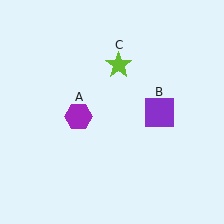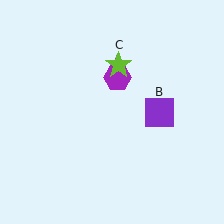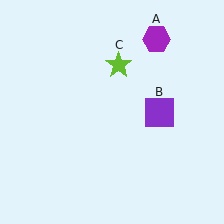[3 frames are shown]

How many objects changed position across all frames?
1 object changed position: purple hexagon (object A).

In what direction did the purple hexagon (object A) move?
The purple hexagon (object A) moved up and to the right.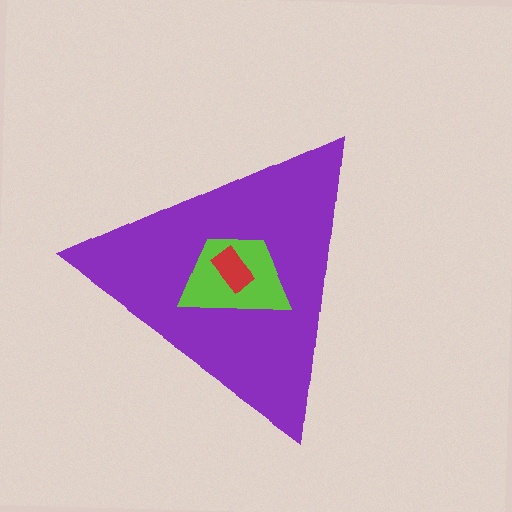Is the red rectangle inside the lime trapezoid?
Yes.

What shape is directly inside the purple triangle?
The lime trapezoid.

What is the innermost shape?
The red rectangle.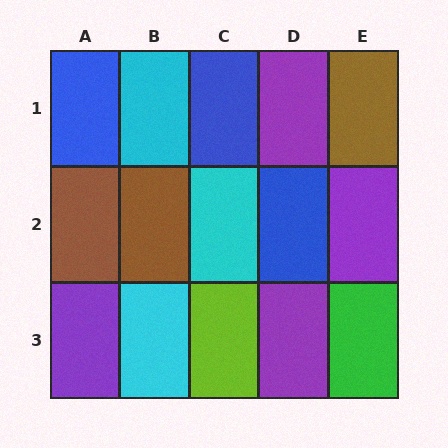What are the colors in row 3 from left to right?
Purple, cyan, lime, purple, green.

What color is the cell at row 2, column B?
Brown.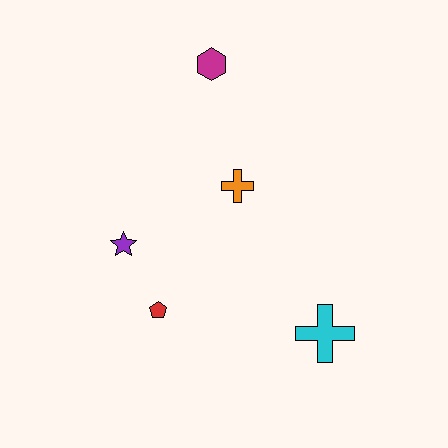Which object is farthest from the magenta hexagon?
The cyan cross is farthest from the magenta hexagon.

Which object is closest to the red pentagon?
The purple star is closest to the red pentagon.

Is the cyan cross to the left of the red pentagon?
No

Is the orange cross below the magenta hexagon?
Yes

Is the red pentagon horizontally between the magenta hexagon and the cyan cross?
No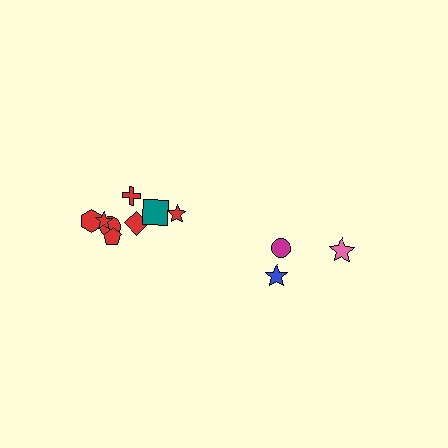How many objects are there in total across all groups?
There are 11 objects.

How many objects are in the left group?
There are 8 objects.